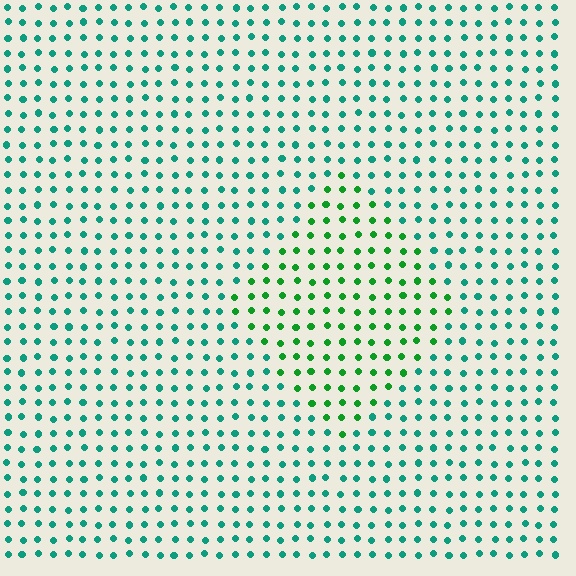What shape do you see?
I see a diamond.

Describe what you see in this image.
The image is filled with small teal elements in a uniform arrangement. A diamond-shaped region is visible where the elements are tinted to a slightly different hue, forming a subtle color boundary.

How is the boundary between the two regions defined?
The boundary is defined purely by a slight shift in hue (about 39 degrees). Spacing, size, and orientation are identical on both sides.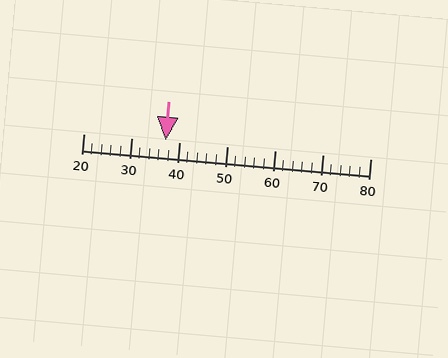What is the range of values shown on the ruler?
The ruler shows values from 20 to 80.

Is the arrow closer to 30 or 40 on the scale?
The arrow is closer to 40.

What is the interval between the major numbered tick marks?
The major tick marks are spaced 10 units apart.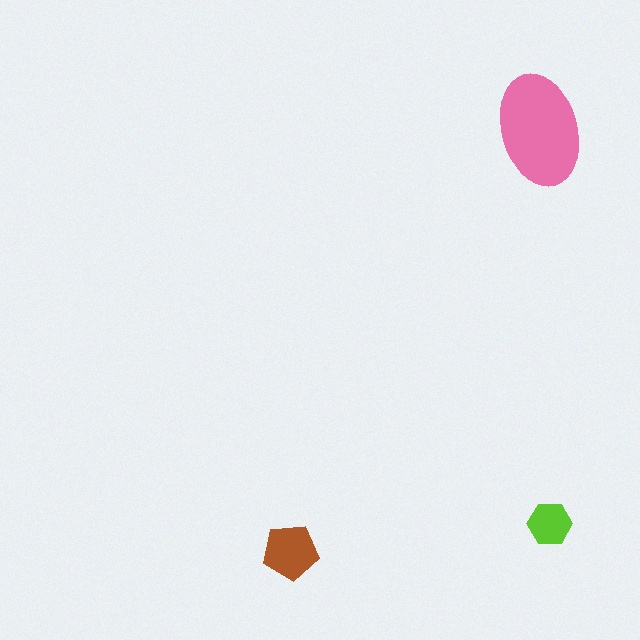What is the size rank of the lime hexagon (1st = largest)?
3rd.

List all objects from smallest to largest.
The lime hexagon, the brown pentagon, the pink ellipse.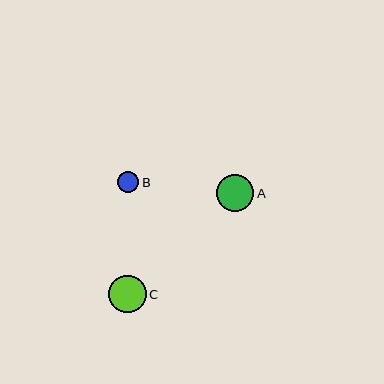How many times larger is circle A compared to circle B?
Circle A is approximately 1.7 times the size of circle B.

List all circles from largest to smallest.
From largest to smallest: C, A, B.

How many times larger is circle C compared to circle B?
Circle C is approximately 1.8 times the size of circle B.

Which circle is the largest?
Circle C is the largest with a size of approximately 38 pixels.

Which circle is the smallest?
Circle B is the smallest with a size of approximately 21 pixels.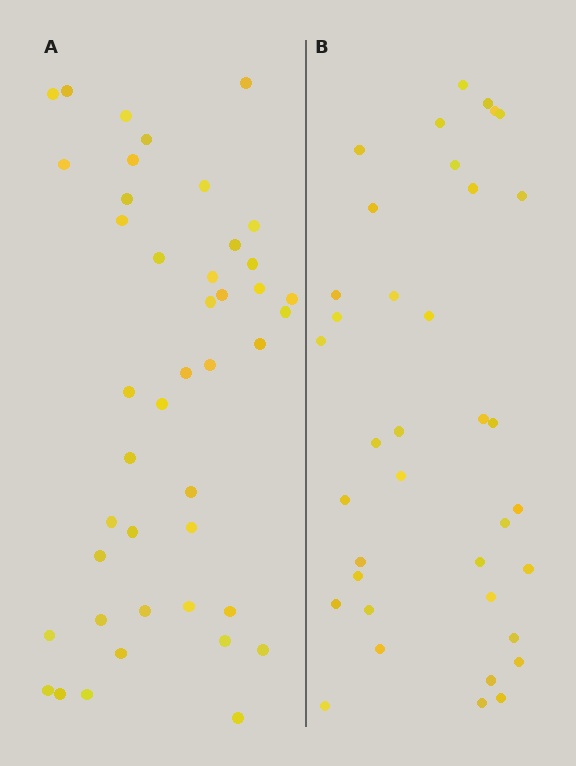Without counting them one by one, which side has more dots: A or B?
Region A (the left region) has more dots.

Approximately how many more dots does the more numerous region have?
Region A has about 6 more dots than region B.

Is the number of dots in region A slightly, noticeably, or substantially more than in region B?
Region A has only slightly more — the two regions are fairly close. The ratio is roughly 1.2 to 1.